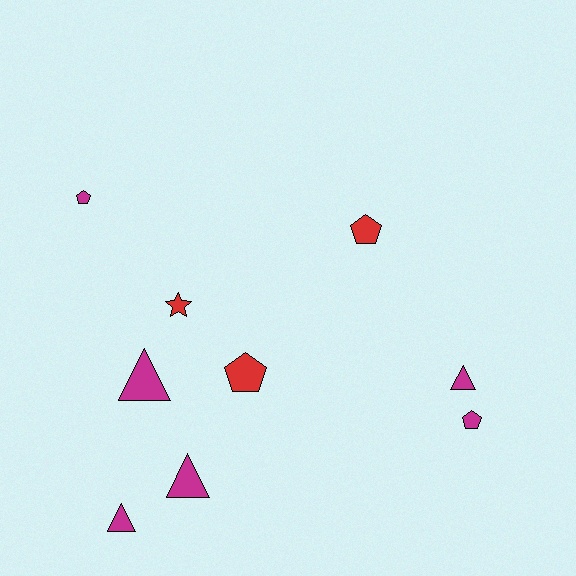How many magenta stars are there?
There are no magenta stars.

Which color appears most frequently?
Magenta, with 6 objects.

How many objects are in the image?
There are 9 objects.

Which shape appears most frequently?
Triangle, with 4 objects.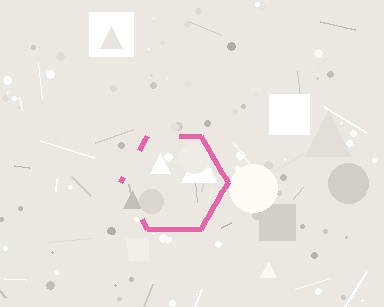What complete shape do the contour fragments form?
The contour fragments form a hexagon.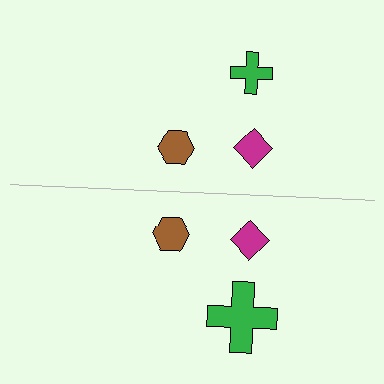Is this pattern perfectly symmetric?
No, the pattern is not perfectly symmetric. The green cross on the bottom side has a different size than its mirror counterpart.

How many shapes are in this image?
There are 6 shapes in this image.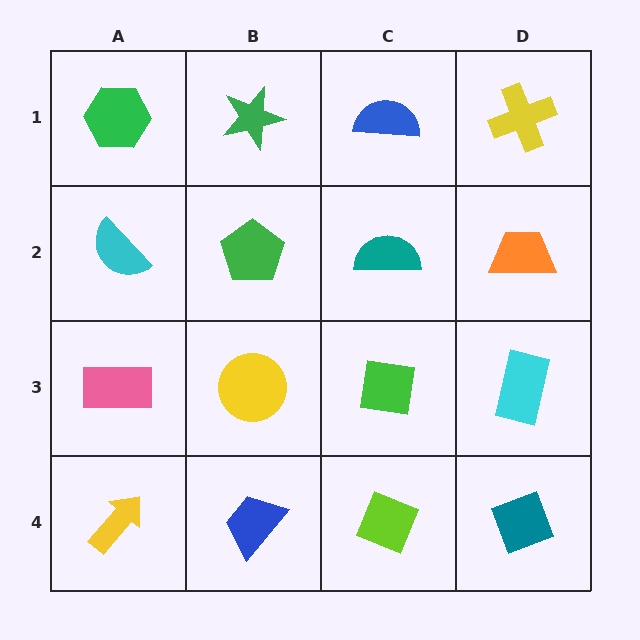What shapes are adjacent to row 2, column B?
A green star (row 1, column B), a yellow circle (row 3, column B), a cyan semicircle (row 2, column A), a teal semicircle (row 2, column C).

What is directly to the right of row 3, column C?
A cyan rectangle.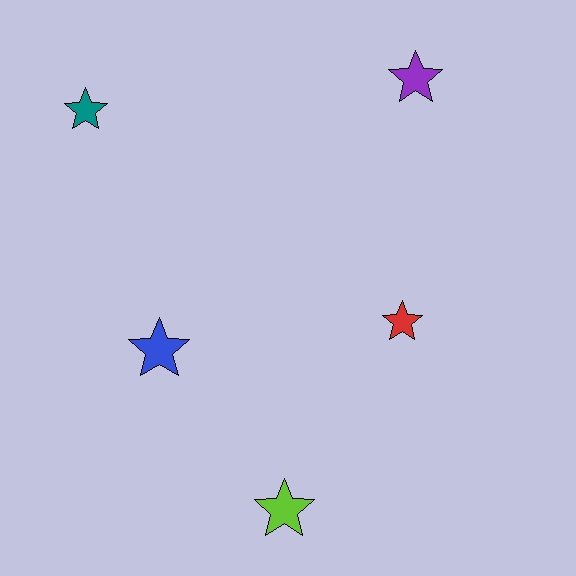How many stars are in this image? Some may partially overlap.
There are 5 stars.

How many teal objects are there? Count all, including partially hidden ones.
There is 1 teal object.